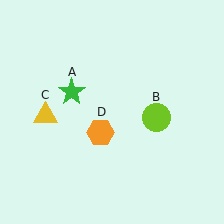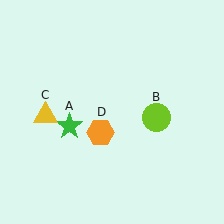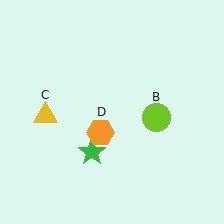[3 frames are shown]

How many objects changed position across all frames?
1 object changed position: green star (object A).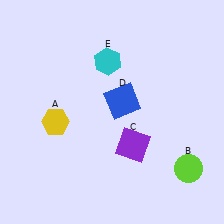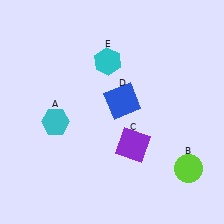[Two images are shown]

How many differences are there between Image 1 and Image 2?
There is 1 difference between the two images.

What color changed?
The hexagon (A) changed from yellow in Image 1 to cyan in Image 2.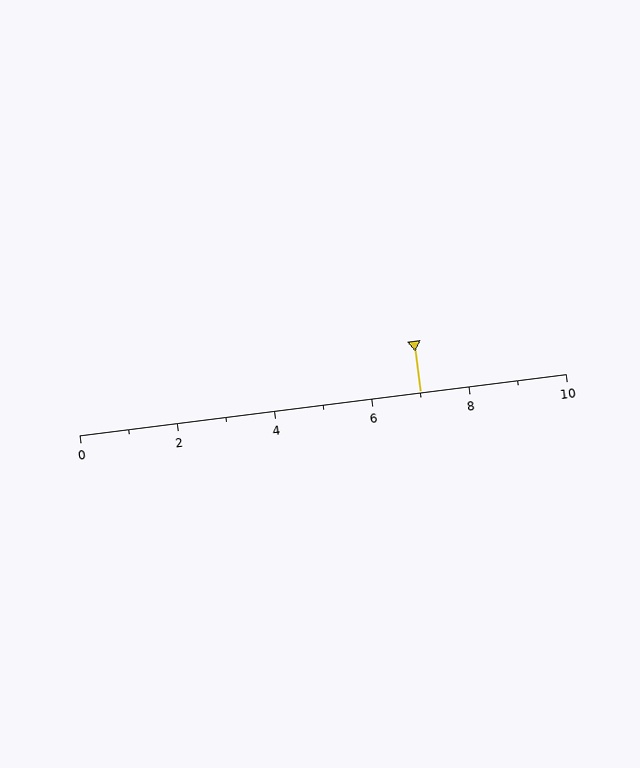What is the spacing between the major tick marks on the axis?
The major ticks are spaced 2 apart.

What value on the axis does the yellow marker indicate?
The marker indicates approximately 7.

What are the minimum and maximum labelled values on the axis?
The axis runs from 0 to 10.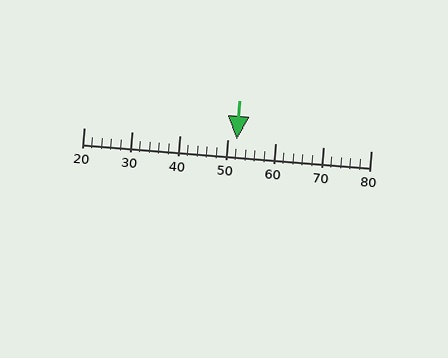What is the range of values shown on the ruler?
The ruler shows values from 20 to 80.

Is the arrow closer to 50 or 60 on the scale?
The arrow is closer to 50.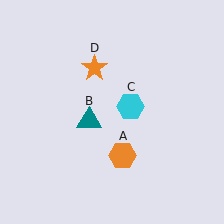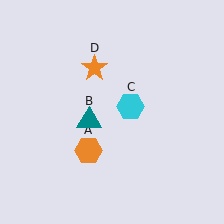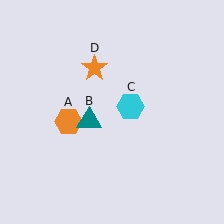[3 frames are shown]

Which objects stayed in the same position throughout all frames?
Teal triangle (object B) and cyan hexagon (object C) and orange star (object D) remained stationary.